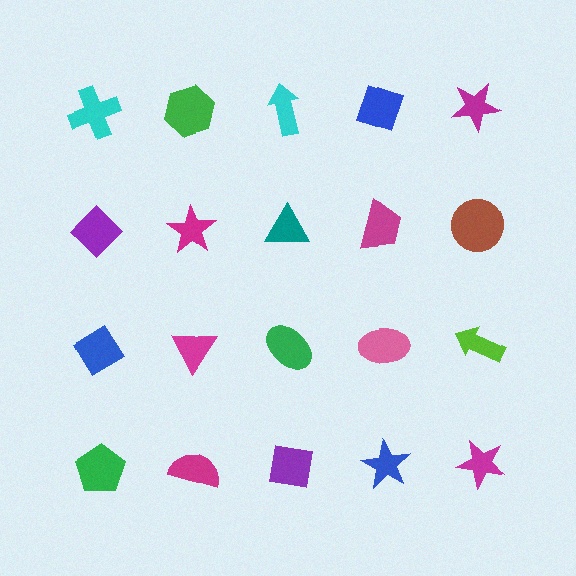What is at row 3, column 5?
A lime arrow.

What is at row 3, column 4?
A pink ellipse.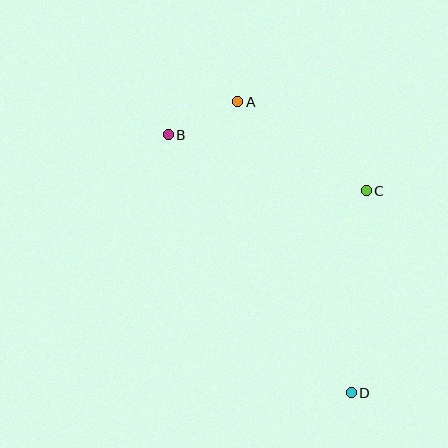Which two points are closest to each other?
Points A and B are closest to each other.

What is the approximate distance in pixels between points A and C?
The distance between A and C is approximately 156 pixels.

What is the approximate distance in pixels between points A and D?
The distance between A and D is approximately 313 pixels.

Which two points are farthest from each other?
Points B and D are farthest from each other.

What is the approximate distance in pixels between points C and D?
The distance between C and D is approximately 203 pixels.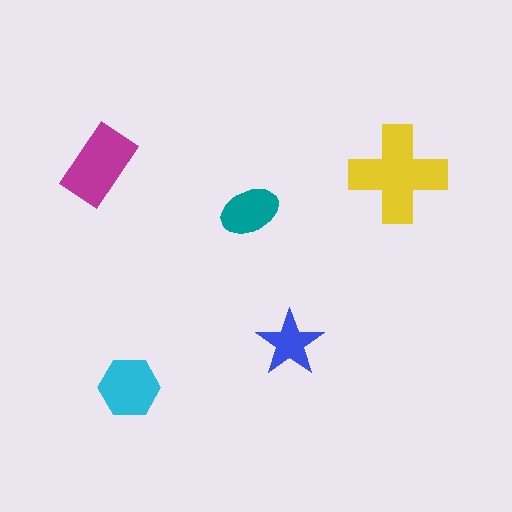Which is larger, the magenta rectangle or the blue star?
The magenta rectangle.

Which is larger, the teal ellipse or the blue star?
The teal ellipse.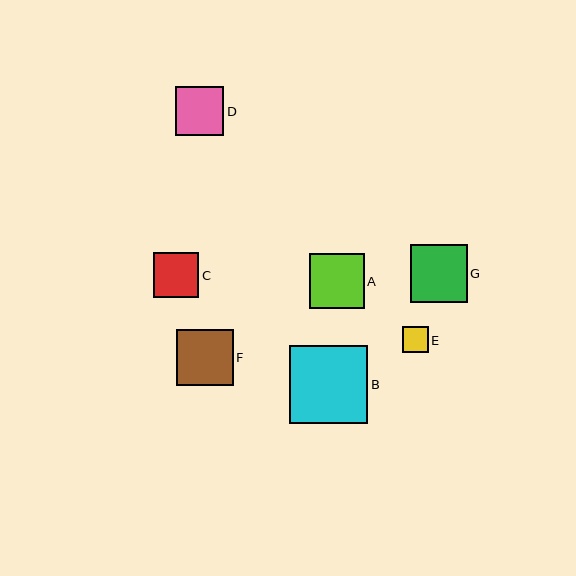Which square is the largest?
Square B is the largest with a size of approximately 78 pixels.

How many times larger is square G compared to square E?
Square G is approximately 2.2 times the size of square E.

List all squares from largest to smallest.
From largest to smallest: B, G, F, A, D, C, E.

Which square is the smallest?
Square E is the smallest with a size of approximately 26 pixels.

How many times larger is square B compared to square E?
Square B is approximately 3.0 times the size of square E.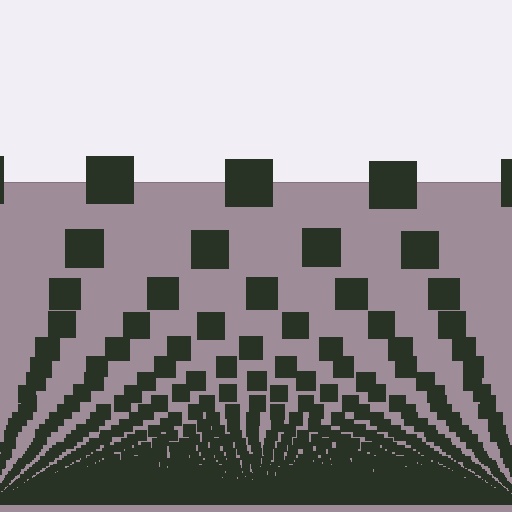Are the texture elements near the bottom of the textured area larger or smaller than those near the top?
Smaller. The gradient is inverted — elements near the bottom are smaller and denser.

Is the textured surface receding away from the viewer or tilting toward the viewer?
The surface appears to tilt toward the viewer. Texture elements get larger and sparser toward the top.